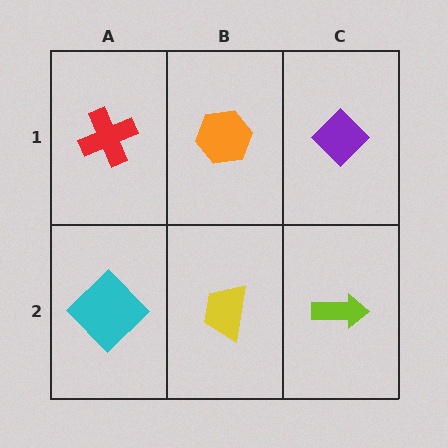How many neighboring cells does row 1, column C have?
2.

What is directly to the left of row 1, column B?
A red cross.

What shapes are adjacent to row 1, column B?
A yellow trapezoid (row 2, column B), a red cross (row 1, column A), a purple diamond (row 1, column C).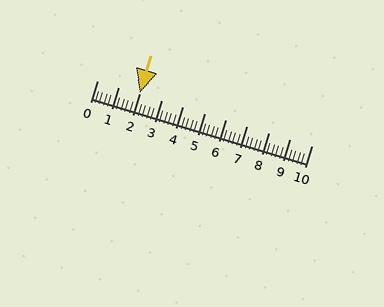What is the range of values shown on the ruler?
The ruler shows values from 0 to 10.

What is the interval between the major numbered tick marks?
The major tick marks are spaced 1 units apart.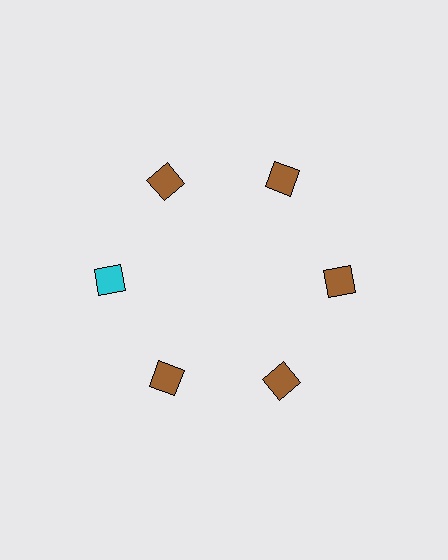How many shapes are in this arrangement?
There are 6 shapes arranged in a ring pattern.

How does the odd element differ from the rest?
It has a different color: cyan instead of brown.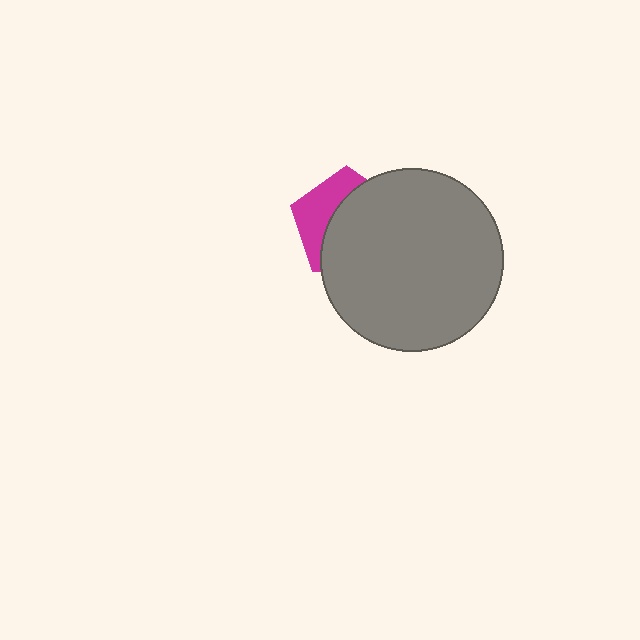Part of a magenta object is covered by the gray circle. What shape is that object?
It is a pentagon.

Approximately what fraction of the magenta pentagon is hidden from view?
Roughly 65% of the magenta pentagon is hidden behind the gray circle.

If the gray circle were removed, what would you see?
You would see the complete magenta pentagon.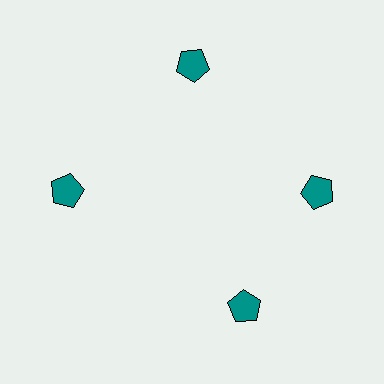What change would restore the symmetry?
The symmetry would be restored by rotating it back into even spacing with its neighbors so that all 4 pentagons sit at equal angles and equal distance from the center.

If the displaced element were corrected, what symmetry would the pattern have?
It would have 4-fold rotational symmetry — the pattern would map onto itself every 90 degrees.